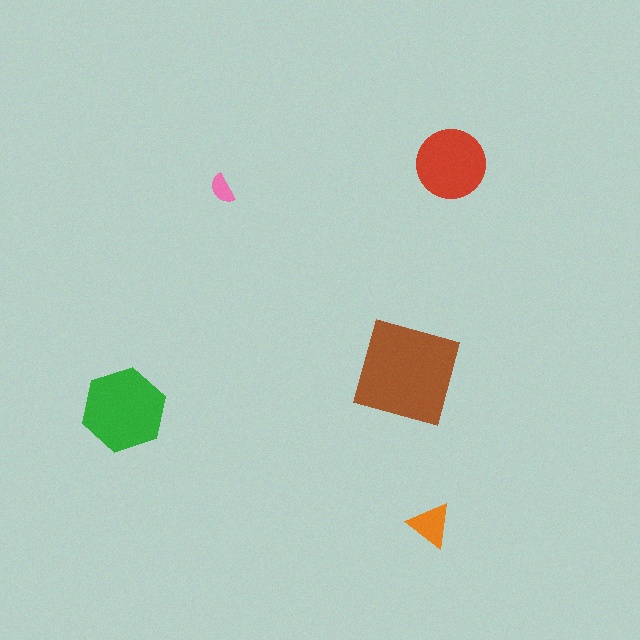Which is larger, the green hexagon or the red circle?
The green hexagon.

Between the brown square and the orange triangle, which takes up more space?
The brown square.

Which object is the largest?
The brown square.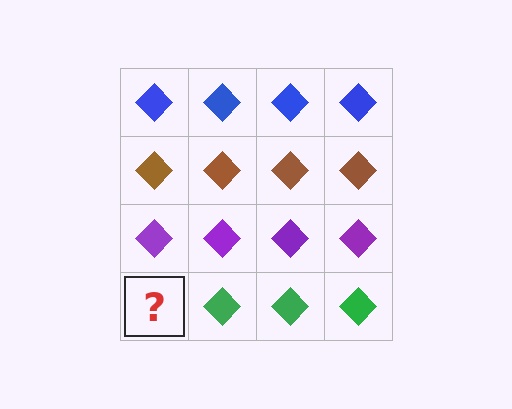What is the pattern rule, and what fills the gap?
The rule is that each row has a consistent color. The gap should be filled with a green diamond.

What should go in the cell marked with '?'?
The missing cell should contain a green diamond.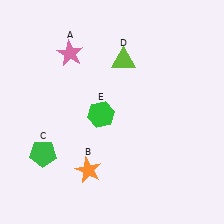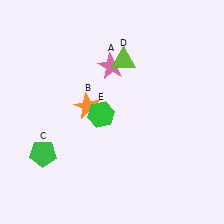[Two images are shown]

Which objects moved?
The objects that moved are: the pink star (A), the orange star (B).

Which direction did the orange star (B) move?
The orange star (B) moved up.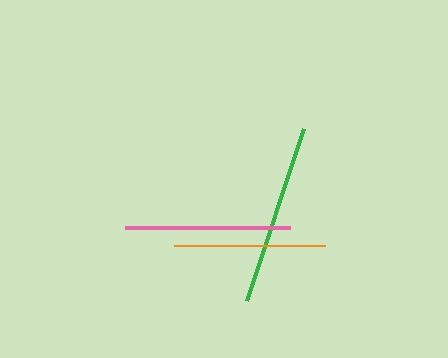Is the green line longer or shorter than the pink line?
The green line is longer than the pink line.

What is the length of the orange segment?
The orange segment is approximately 151 pixels long.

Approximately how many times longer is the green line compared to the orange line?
The green line is approximately 1.2 times the length of the orange line.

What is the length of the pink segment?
The pink segment is approximately 165 pixels long.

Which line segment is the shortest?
The orange line is the shortest at approximately 151 pixels.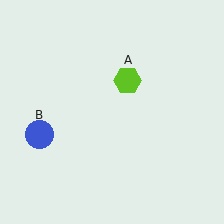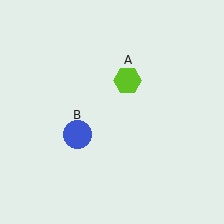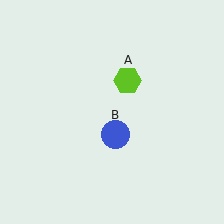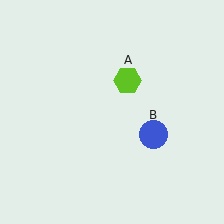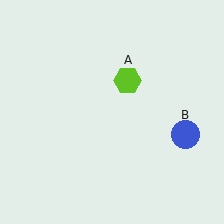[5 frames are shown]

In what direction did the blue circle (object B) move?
The blue circle (object B) moved right.